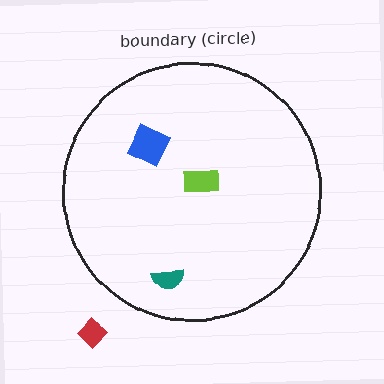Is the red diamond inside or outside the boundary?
Outside.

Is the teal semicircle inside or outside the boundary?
Inside.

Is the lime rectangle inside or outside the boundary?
Inside.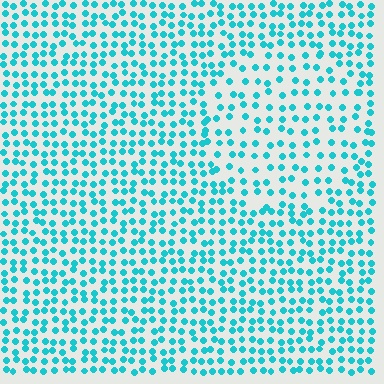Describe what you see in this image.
The image contains small cyan elements arranged at two different densities. A circle-shaped region is visible where the elements are less densely packed than the surrounding area.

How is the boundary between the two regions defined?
The boundary is defined by a change in element density (approximately 1.6x ratio). All elements are the same color, size, and shape.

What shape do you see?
I see a circle.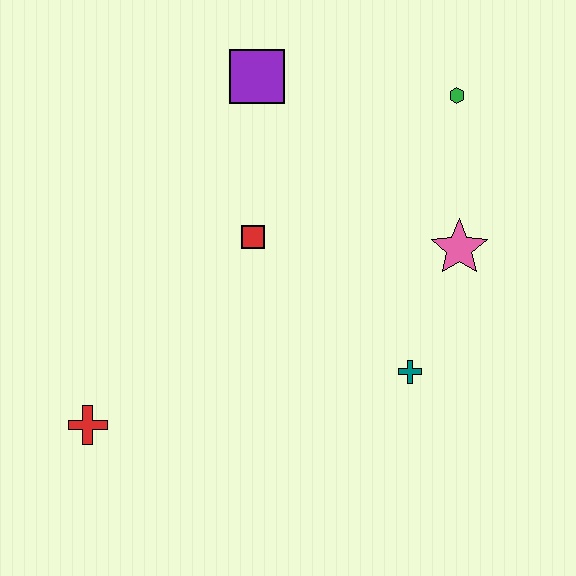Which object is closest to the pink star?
The teal cross is closest to the pink star.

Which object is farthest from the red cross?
The green hexagon is farthest from the red cross.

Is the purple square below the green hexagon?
No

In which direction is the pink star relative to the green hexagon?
The pink star is below the green hexagon.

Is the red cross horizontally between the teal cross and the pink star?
No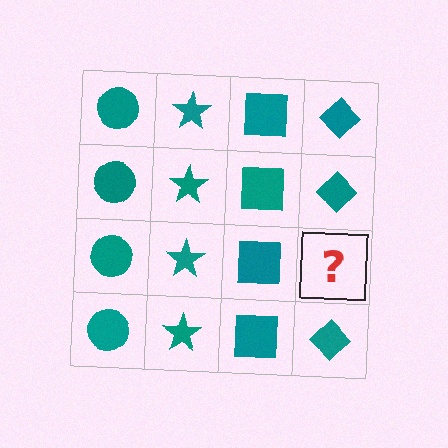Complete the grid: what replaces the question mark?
The question mark should be replaced with a teal diamond.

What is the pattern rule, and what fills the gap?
The rule is that each column has a consistent shape. The gap should be filled with a teal diamond.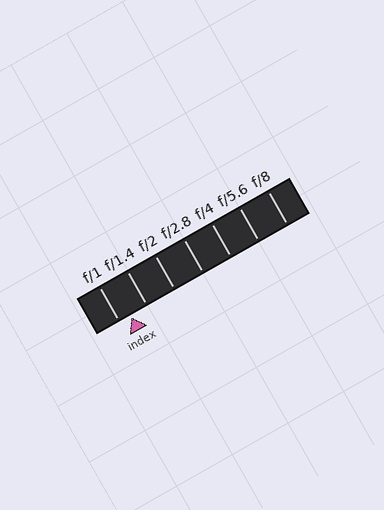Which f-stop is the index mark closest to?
The index mark is closest to f/1.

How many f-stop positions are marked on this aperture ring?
There are 7 f-stop positions marked.